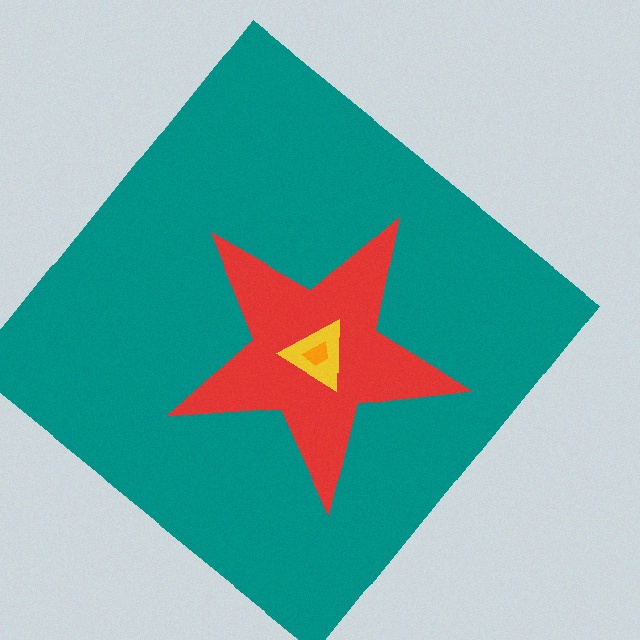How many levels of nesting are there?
4.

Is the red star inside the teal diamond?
Yes.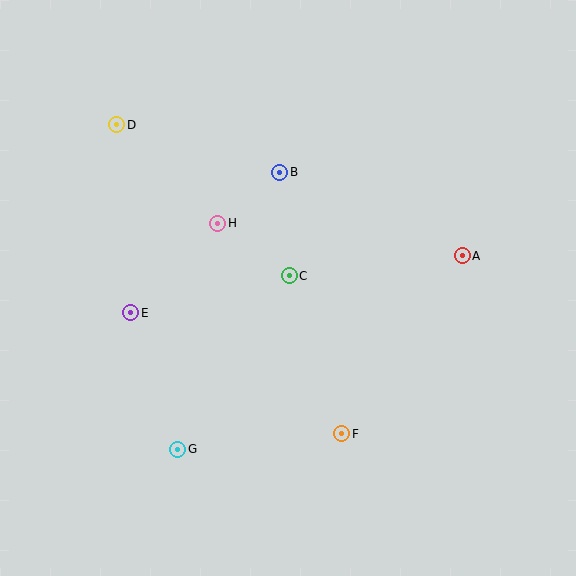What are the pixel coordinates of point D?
Point D is at (117, 125).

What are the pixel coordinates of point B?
Point B is at (280, 172).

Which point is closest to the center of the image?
Point C at (289, 276) is closest to the center.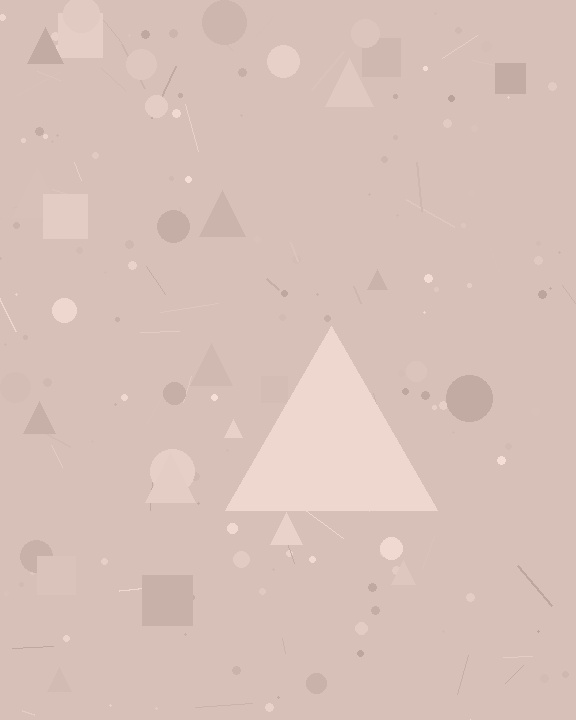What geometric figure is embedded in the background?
A triangle is embedded in the background.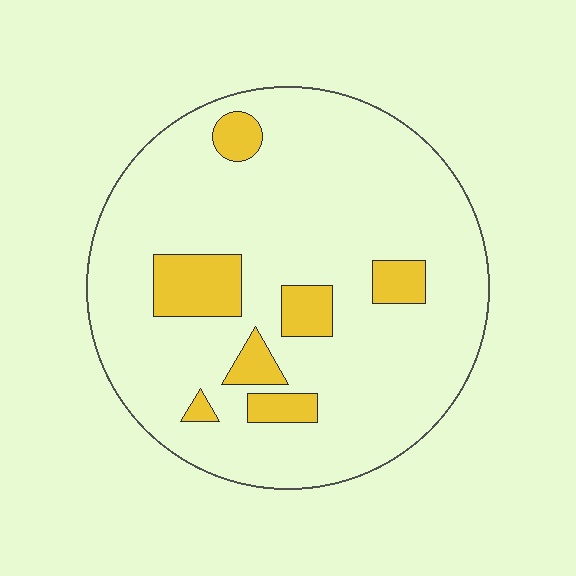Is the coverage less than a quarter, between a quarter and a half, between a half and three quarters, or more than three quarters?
Less than a quarter.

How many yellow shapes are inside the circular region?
7.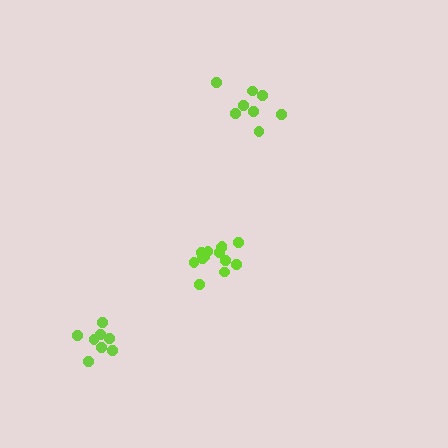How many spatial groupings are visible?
There are 3 spatial groupings.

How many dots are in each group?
Group 1: 13 dots, Group 2: 8 dots, Group 3: 8 dots (29 total).